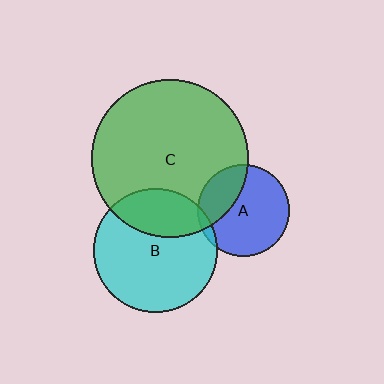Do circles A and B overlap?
Yes.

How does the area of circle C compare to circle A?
Approximately 2.9 times.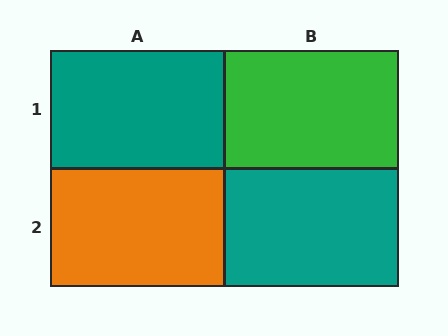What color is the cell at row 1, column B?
Green.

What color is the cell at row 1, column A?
Teal.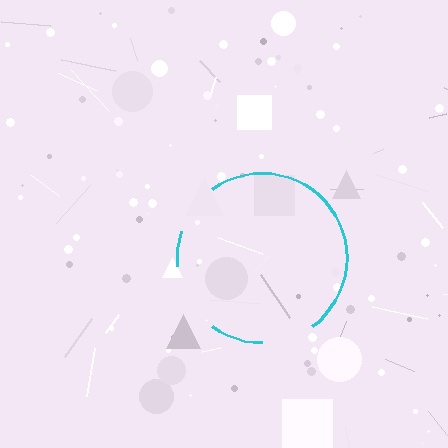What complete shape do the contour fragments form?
The contour fragments form a circle.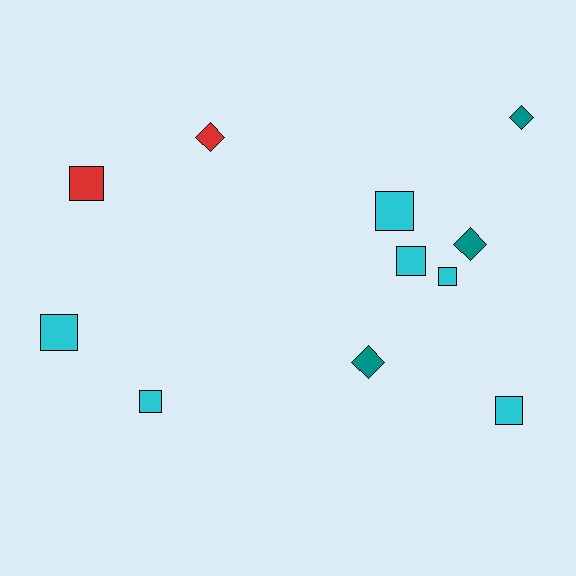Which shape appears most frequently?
Square, with 7 objects.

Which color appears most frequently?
Cyan, with 6 objects.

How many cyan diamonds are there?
There are no cyan diamonds.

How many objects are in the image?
There are 11 objects.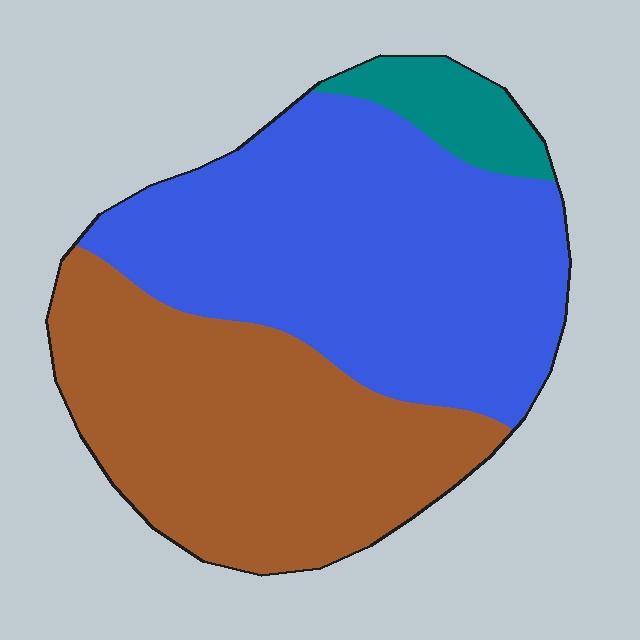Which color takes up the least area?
Teal, at roughly 10%.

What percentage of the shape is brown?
Brown takes up about two fifths (2/5) of the shape.